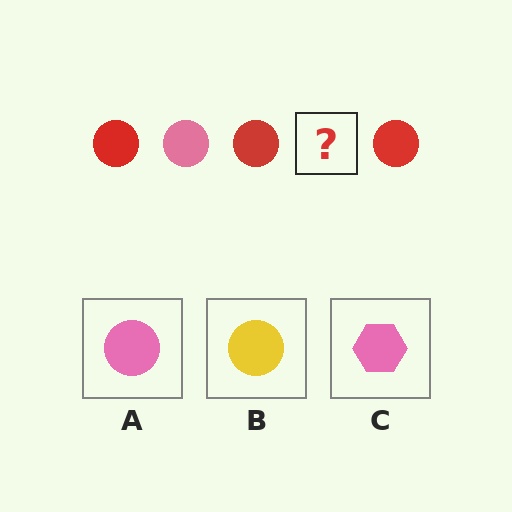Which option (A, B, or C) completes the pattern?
A.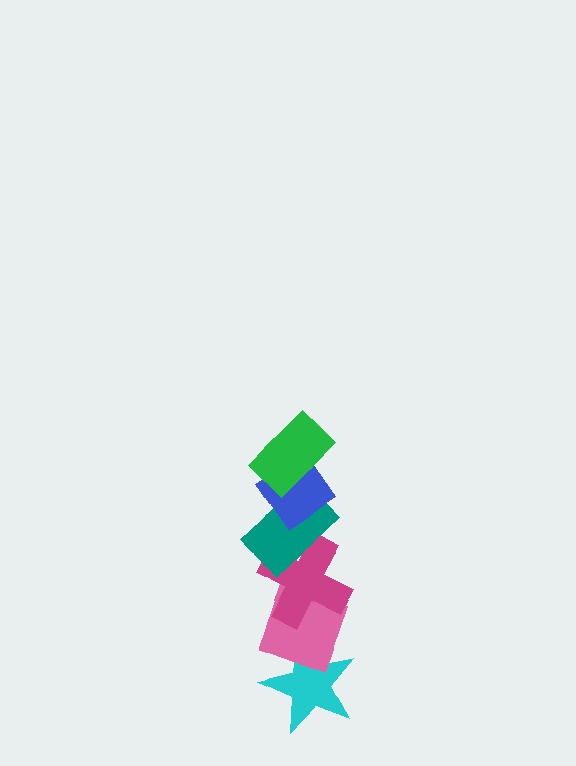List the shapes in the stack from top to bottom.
From top to bottom: the green rectangle, the blue diamond, the teal rectangle, the magenta cross, the pink diamond, the cyan star.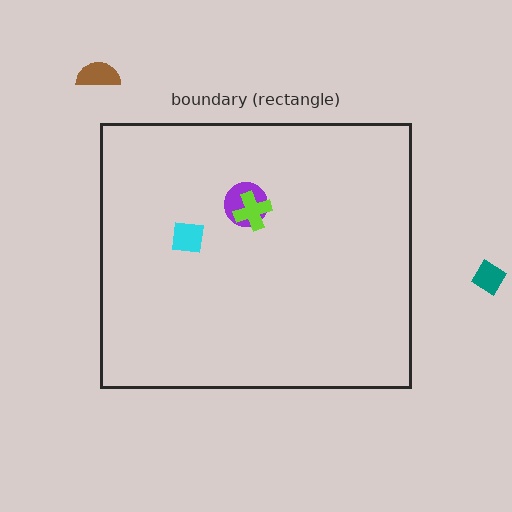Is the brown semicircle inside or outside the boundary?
Outside.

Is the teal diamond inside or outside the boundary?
Outside.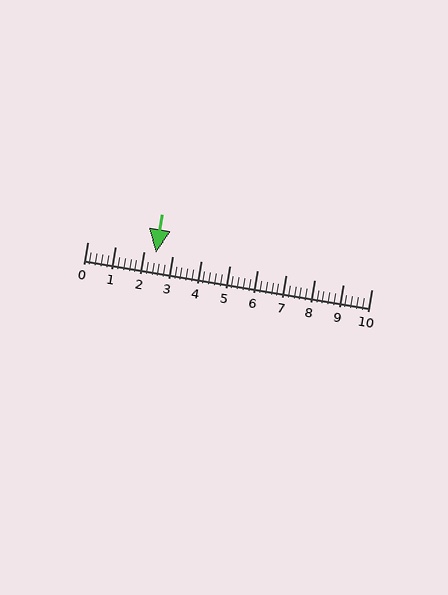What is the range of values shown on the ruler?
The ruler shows values from 0 to 10.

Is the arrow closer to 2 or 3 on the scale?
The arrow is closer to 2.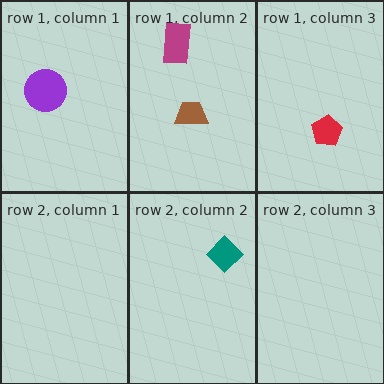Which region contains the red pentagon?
The row 1, column 3 region.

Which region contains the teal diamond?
The row 2, column 2 region.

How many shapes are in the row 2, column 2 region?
1.